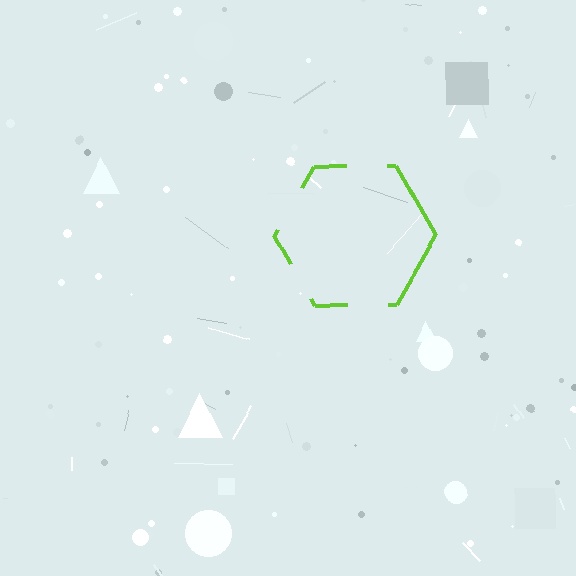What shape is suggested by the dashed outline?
The dashed outline suggests a hexagon.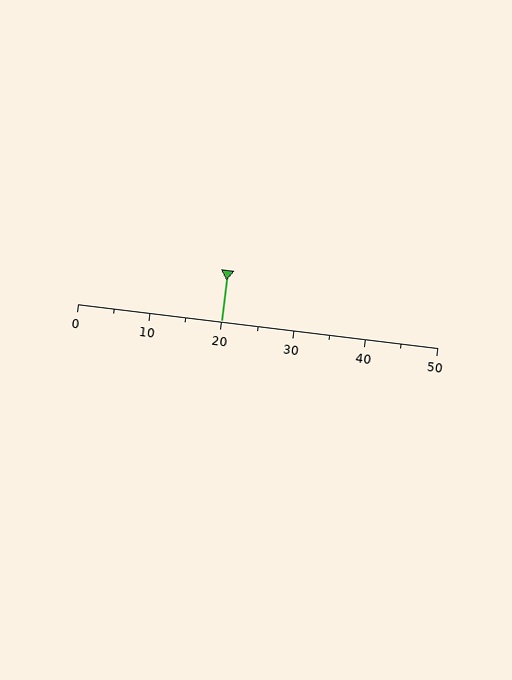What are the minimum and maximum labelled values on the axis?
The axis runs from 0 to 50.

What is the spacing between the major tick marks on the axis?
The major ticks are spaced 10 apart.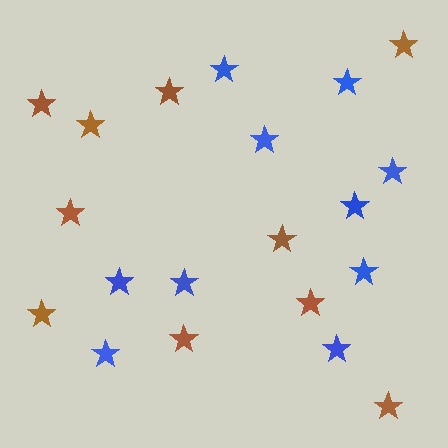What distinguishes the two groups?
There are 2 groups: one group of blue stars (10) and one group of brown stars (10).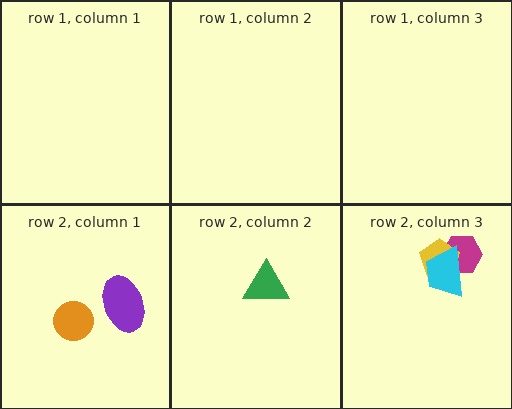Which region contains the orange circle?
The row 2, column 1 region.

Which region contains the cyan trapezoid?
The row 2, column 3 region.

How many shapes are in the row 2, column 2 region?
1.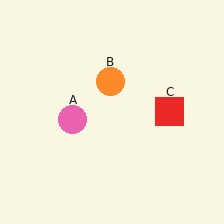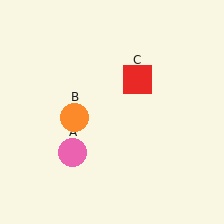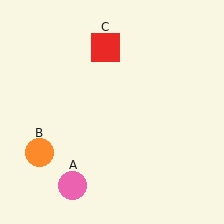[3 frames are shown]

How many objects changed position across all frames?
3 objects changed position: pink circle (object A), orange circle (object B), red square (object C).